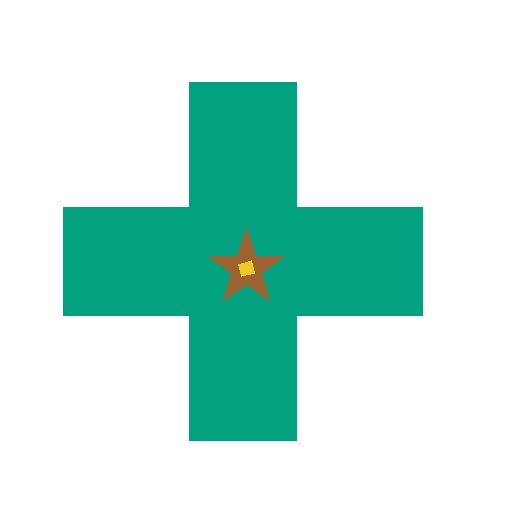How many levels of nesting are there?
3.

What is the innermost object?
The yellow square.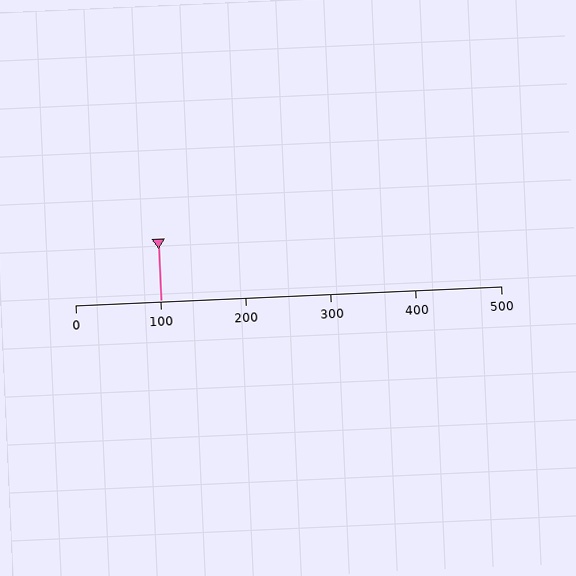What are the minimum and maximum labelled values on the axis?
The axis runs from 0 to 500.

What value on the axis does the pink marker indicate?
The marker indicates approximately 100.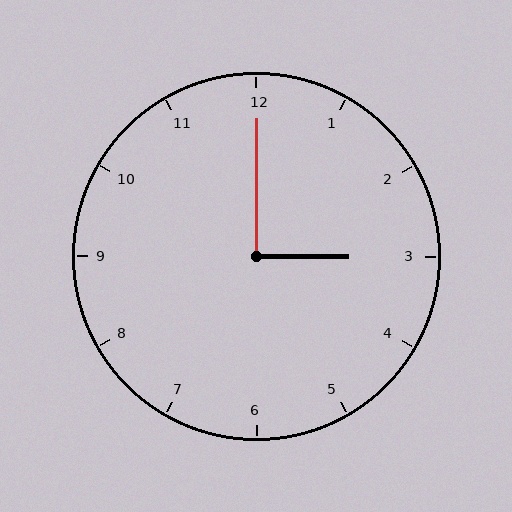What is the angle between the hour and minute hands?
Approximately 90 degrees.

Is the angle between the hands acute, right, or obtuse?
It is right.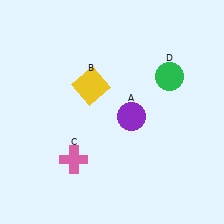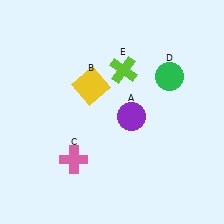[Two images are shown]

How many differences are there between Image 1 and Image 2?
There is 1 difference between the two images.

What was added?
A lime cross (E) was added in Image 2.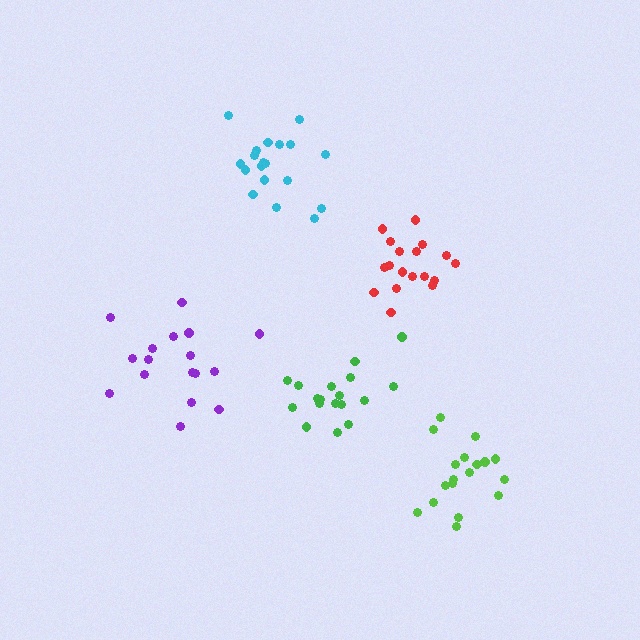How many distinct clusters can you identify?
There are 5 distinct clusters.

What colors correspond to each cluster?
The clusters are colored: red, lime, purple, green, cyan.